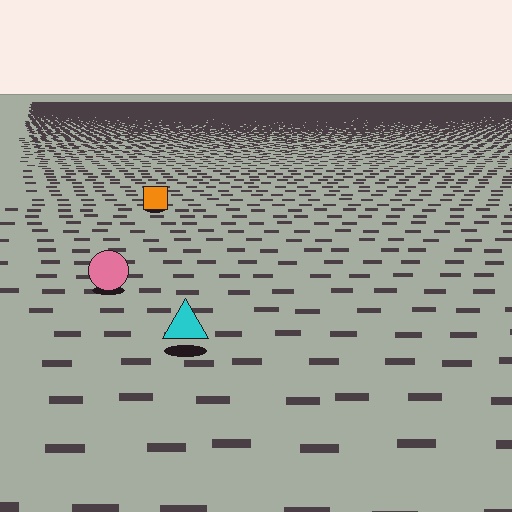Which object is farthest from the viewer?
The orange square is farthest from the viewer. It appears smaller and the ground texture around it is denser.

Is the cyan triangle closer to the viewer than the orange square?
Yes. The cyan triangle is closer — you can tell from the texture gradient: the ground texture is coarser near it.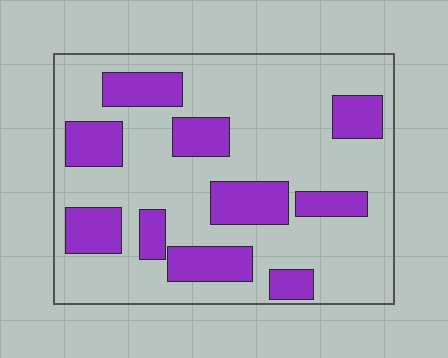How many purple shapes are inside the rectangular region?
10.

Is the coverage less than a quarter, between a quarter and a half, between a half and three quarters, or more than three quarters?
Between a quarter and a half.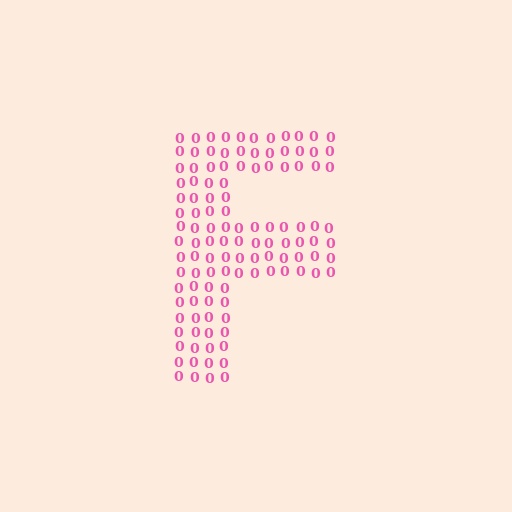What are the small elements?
The small elements are digit 0's.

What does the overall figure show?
The overall figure shows the letter F.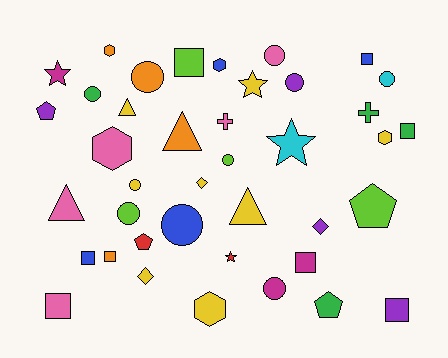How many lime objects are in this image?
There are 4 lime objects.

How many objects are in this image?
There are 40 objects.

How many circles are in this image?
There are 10 circles.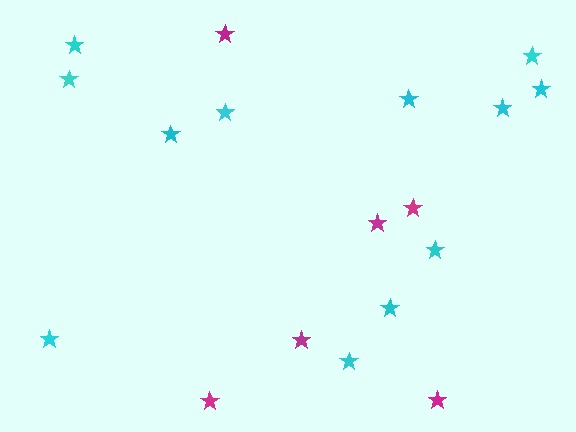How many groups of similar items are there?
There are 2 groups: one group of magenta stars (6) and one group of cyan stars (12).